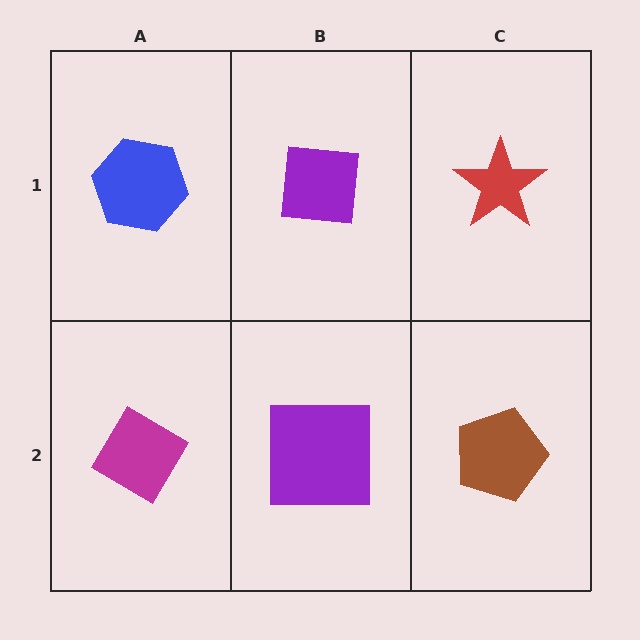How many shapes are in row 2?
3 shapes.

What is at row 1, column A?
A blue hexagon.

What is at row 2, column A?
A magenta diamond.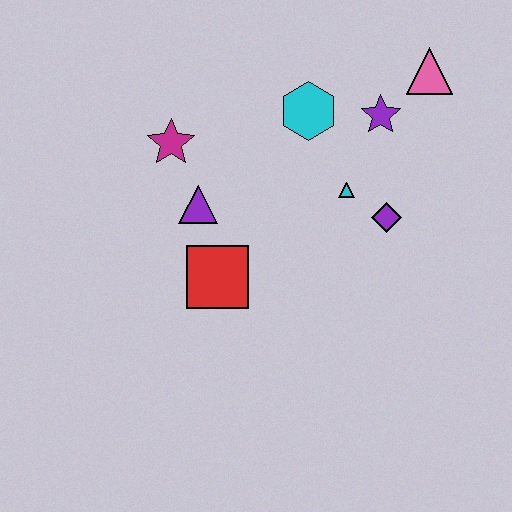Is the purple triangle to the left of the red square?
Yes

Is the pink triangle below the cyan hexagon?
No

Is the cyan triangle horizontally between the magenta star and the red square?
No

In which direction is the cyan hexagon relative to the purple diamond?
The cyan hexagon is above the purple diamond.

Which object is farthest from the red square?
The pink triangle is farthest from the red square.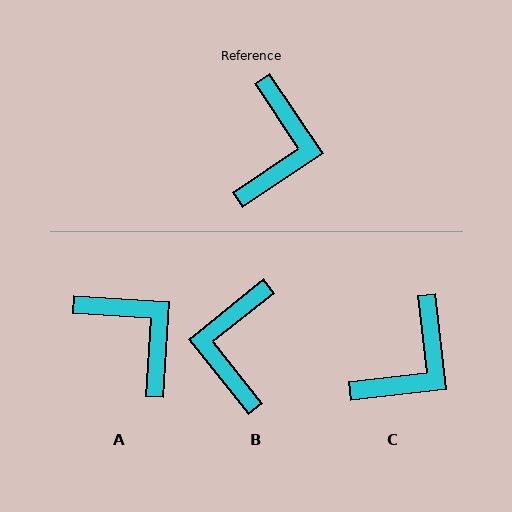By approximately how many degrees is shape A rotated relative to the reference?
Approximately 53 degrees counter-clockwise.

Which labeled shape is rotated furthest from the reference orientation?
B, about 175 degrees away.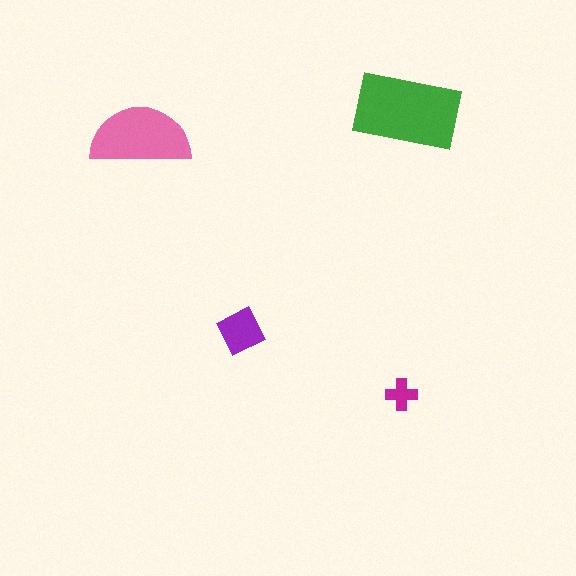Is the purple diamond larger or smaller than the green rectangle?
Smaller.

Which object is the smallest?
The magenta cross.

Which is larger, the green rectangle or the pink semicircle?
The green rectangle.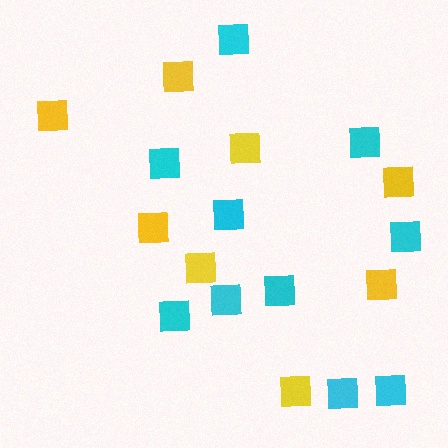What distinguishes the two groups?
There are 2 groups: one group of yellow squares (8) and one group of cyan squares (10).